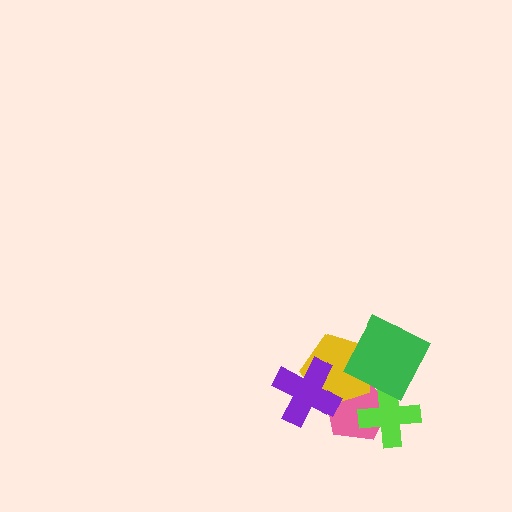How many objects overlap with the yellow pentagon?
3 objects overlap with the yellow pentagon.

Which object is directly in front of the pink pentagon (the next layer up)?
The lime cross is directly in front of the pink pentagon.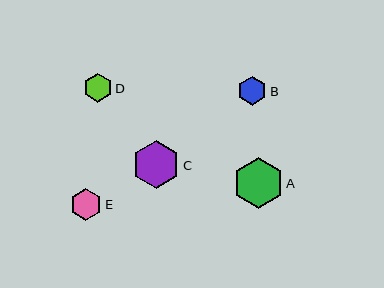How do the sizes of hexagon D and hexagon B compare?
Hexagon D and hexagon B are approximately the same size.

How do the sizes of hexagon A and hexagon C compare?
Hexagon A and hexagon C are approximately the same size.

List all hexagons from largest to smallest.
From largest to smallest: A, C, E, D, B.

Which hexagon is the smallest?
Hexagon B is the smallest with a size of approximately 29 pixels.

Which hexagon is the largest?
Hexagon A is the largest with a size of approximately 50 pixels.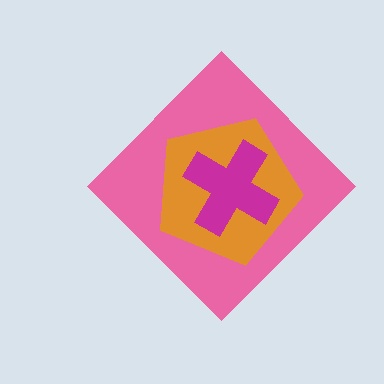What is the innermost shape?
The magenta cross.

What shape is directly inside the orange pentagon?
The magenta cross.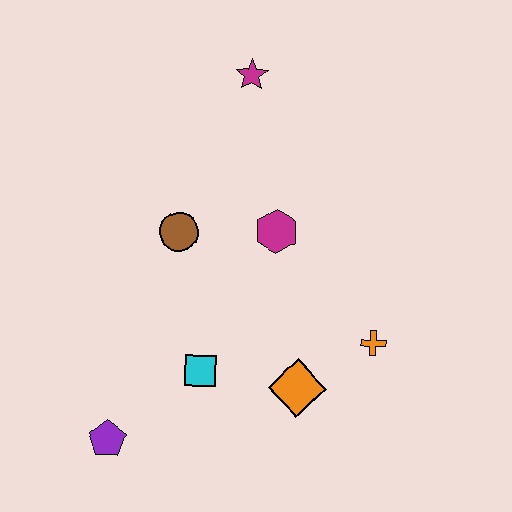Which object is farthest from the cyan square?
The magenta star is farthest from the cyan square.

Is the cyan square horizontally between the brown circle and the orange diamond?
Yes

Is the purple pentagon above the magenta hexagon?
No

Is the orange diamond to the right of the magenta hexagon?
Yes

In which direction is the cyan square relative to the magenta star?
The cyan square is below the magenta star.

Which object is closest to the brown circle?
The magenta hexagon is closest to the brown circle.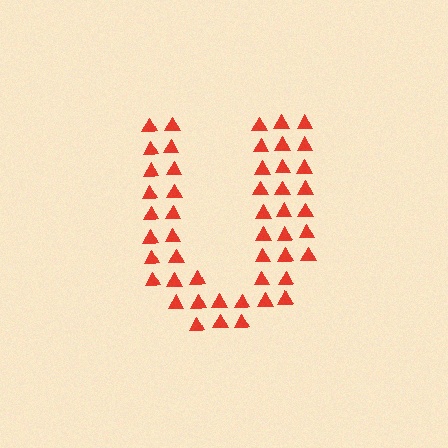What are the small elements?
The small elements are triangles.